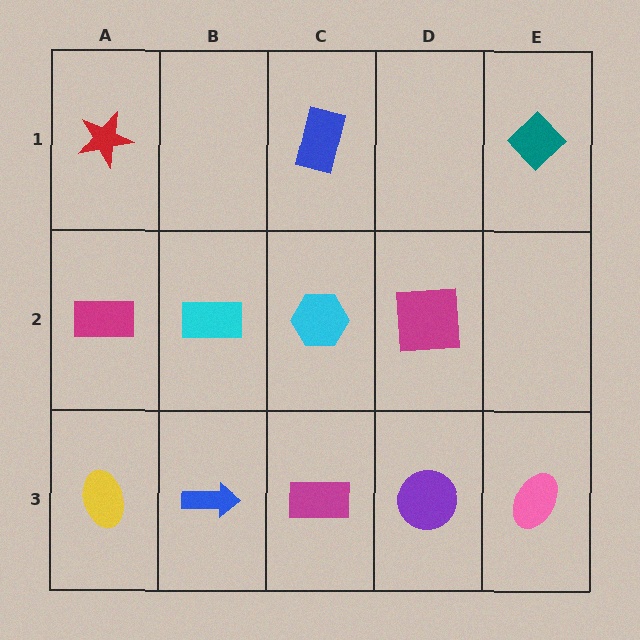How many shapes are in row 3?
5 shapes.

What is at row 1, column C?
A blue rectangle.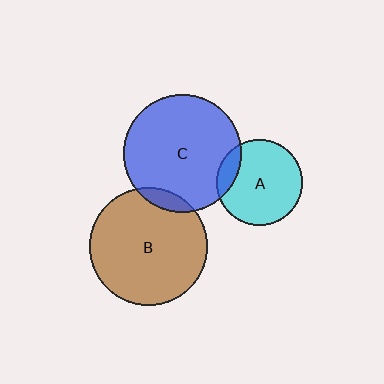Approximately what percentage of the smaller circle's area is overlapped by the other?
Approximately 15%.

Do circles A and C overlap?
Yes.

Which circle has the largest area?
Circle B (brown).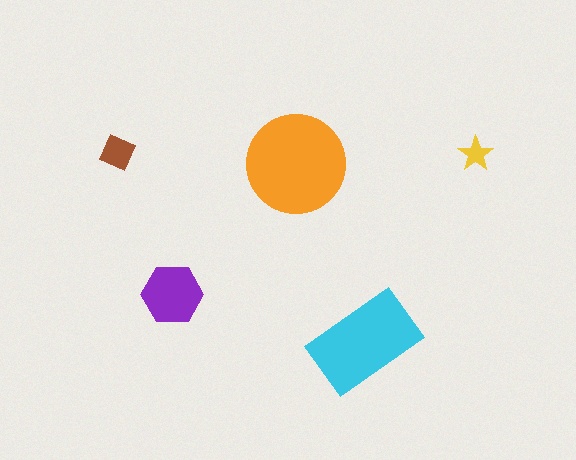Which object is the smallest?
The yellow star.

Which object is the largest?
The orange circle.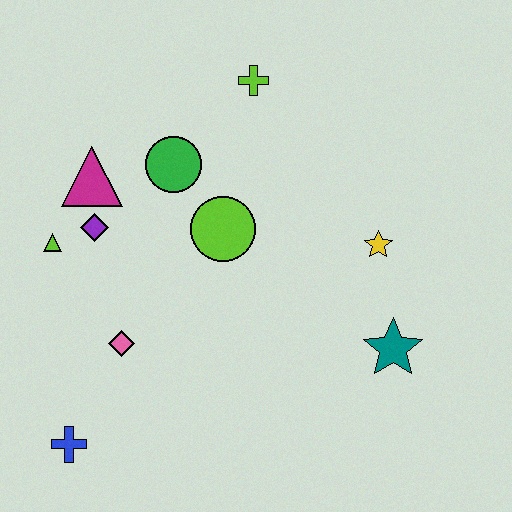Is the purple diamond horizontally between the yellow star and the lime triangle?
Yes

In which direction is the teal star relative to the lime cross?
The teal star is below the lime cross.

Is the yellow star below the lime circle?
Yes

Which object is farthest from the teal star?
The lime triangle is farthest from the teal star.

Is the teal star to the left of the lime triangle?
No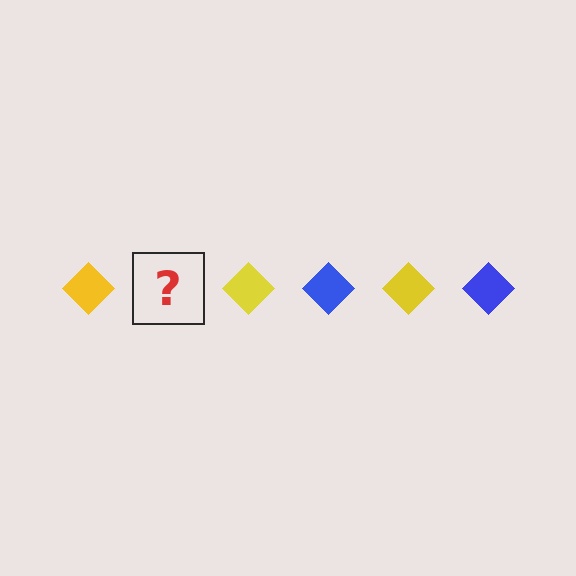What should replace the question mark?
The question mark should be replaced with a blue diamond.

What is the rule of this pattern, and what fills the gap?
The rule is that the pattern cycles through yellow, blue diamonds. The gap should be filled with a blue diamond.